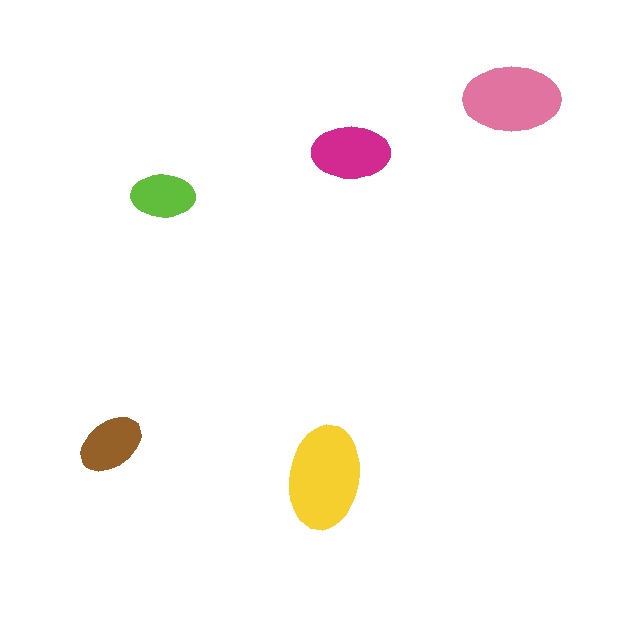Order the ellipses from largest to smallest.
the yellow one, the pink one, the magenta one, the brown one, the lime one.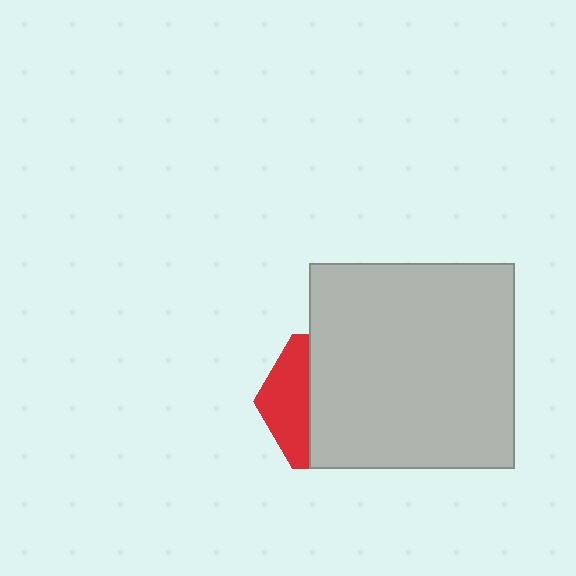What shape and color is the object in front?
The object in front is a light gray square.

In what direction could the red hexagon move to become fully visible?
The red hexagon could move left. That would shift it out from behind the light gray square entirely.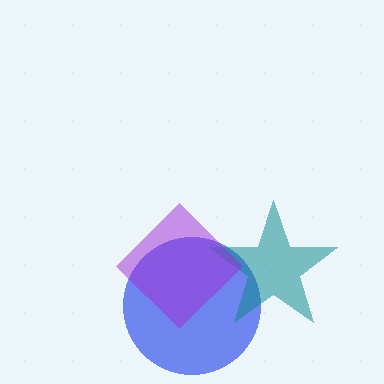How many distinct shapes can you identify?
There are 3 distinct shapes: a blue circle, a teal star, a purple diamond.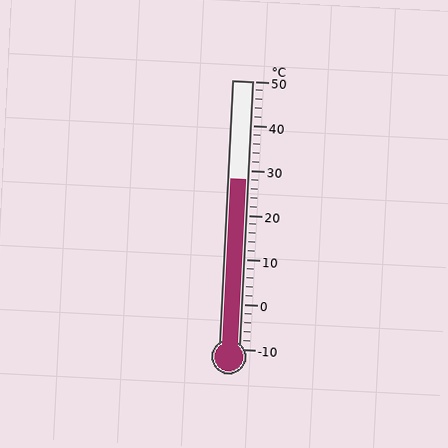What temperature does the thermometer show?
The thermometer shows approximately 28°C.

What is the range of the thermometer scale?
The thermometer scale ranges from -10°C to 50°C.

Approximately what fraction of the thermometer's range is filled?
The thermometer is filled to approximately 65% of its range.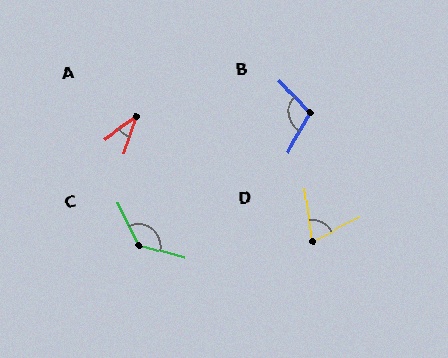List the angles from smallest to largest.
A (37°), D (70°), B (107°), C (131°).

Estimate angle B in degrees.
Approximately 107 degrees.